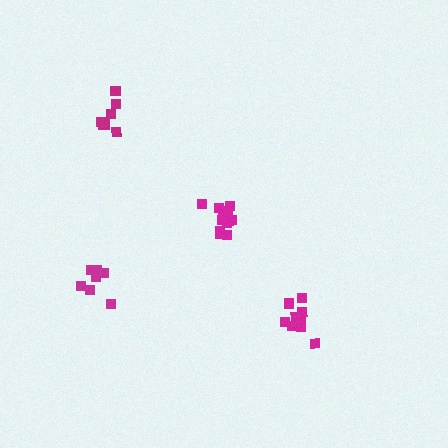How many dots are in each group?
Group 1: 12 dots, Group 2: 8 dots, Group 3: 8 dots, Group 4: 9 dots (37 total).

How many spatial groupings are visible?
There are 4 spatial groupings.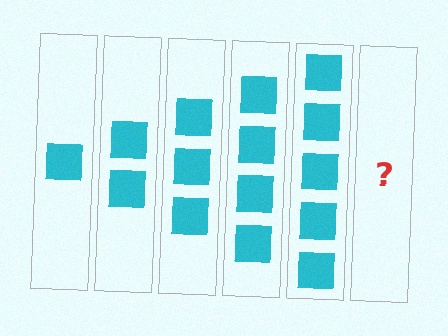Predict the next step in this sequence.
The next step is 6 squares.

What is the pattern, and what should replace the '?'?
The pattern is that each step adds one more square. The '?' should be 6 squares.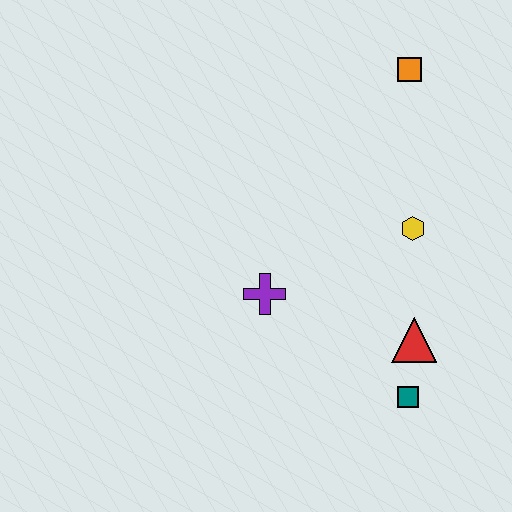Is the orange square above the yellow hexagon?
Yes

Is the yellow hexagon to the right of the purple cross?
Yes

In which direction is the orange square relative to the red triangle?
The orange square is above the red triangle.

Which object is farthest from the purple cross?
The orange square is farthest from the purple cross.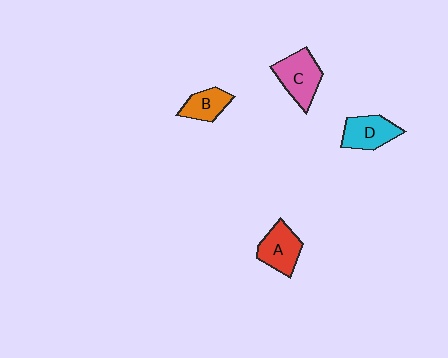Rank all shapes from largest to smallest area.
From largest to smallest: C (pink), A (red), D (cyan), B (orange).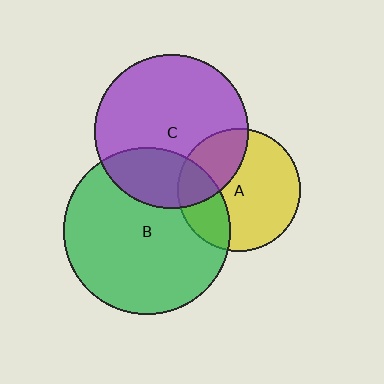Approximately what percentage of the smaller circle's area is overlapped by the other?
Approximately 30%.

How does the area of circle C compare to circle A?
Approximately 1.6 times.